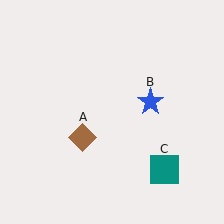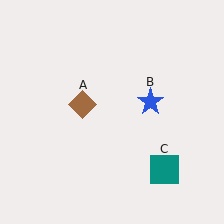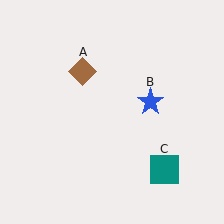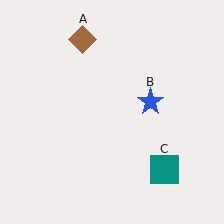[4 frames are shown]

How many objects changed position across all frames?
1 object changed position: brown diamond (object A).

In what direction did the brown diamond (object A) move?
The brown diamond (object A) moved up.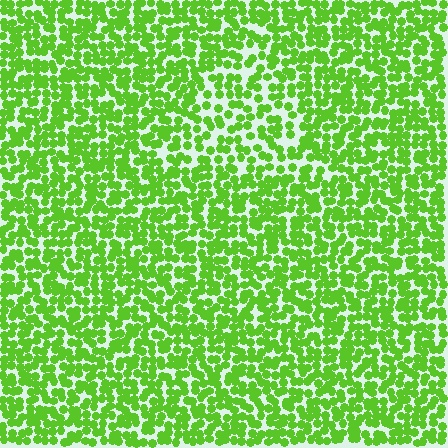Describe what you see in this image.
The image contains small lime elements arranged at two different densities. A triangle-shaped region is visible where the elements are less densely packed than the surrounding area.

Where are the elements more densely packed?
The elements are more densely packed outside the triangle boundary.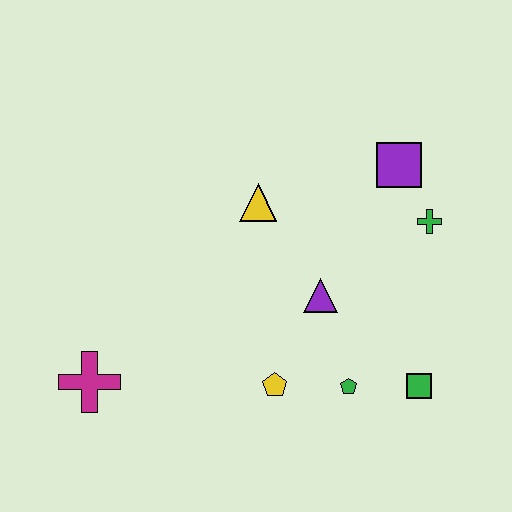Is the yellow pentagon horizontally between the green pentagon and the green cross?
No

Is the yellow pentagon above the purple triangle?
No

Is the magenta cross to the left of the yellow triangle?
Yes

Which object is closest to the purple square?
The green cross is closest to the purple square.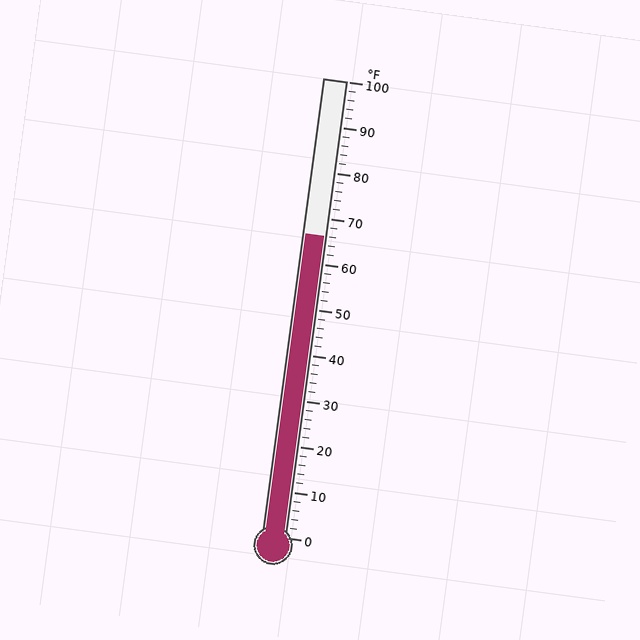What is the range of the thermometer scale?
The thermometer scale ranges from 0°F to 100°F.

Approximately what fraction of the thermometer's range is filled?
The thermometer is filled to approximately 65% of its range.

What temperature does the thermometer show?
The thermometer shows approximately 66°F.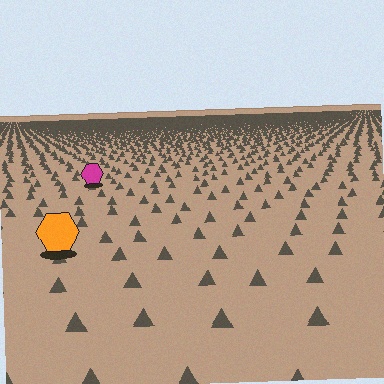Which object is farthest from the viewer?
The magenta hexagon is farthest from the viewer. It appears smaller and the ground texture around it is denser.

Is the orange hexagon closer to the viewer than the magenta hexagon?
Yes. The orange hexagon is closer — you can tell from the texture gradient: the ground texture is coarser near it.